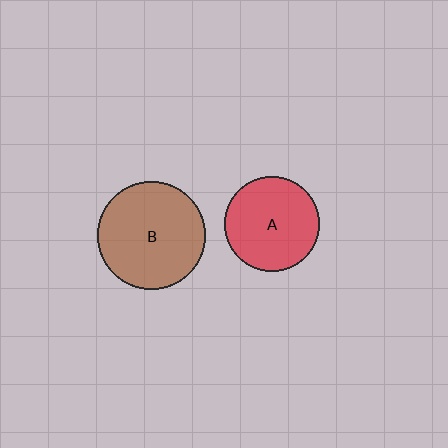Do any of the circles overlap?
No, none of the circles overlap.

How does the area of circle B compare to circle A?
Approximately 1.3 times.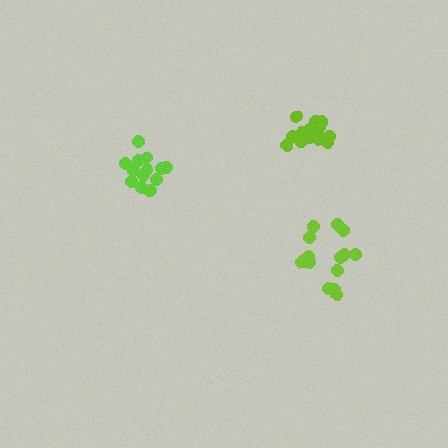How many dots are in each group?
Group 1: 13 dots, Group 2: 15 dots, Group 3: 17 dots (45 total).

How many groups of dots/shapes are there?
There are 3 groups.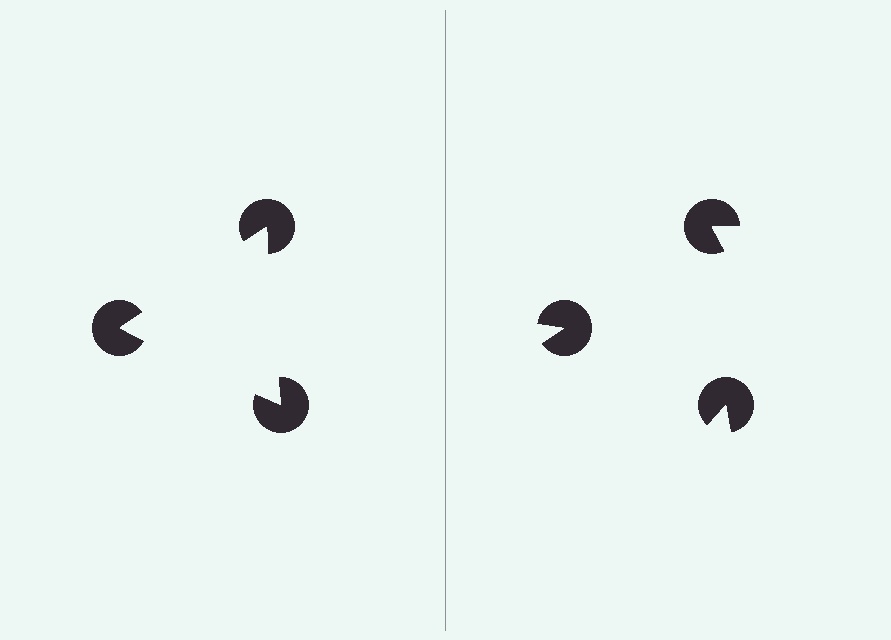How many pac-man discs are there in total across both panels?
6 — 3 on each side.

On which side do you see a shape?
An illusory triangle appears on the left side. On the right side the wedge cuts are rotated, so no coherent shape forms.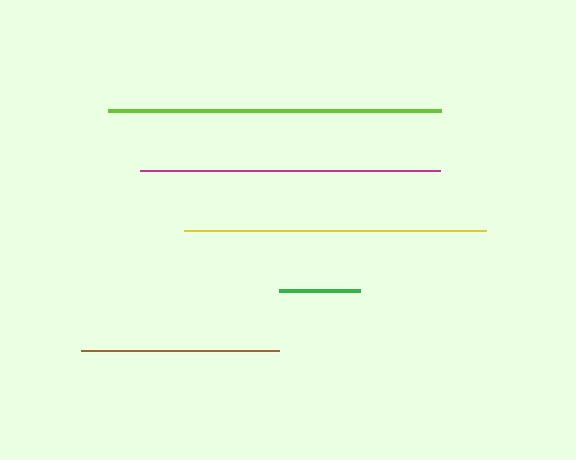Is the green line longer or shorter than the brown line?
The brown line is longer than the green line.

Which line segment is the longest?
The lime line is the longest at approximately 332 pixels.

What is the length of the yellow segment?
The yellow segment is approximately 302 pixels long.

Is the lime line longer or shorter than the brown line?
The lime line is longer than the brown line.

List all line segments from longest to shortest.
From longest to shortest: lime, yellow, magenta, brown, green.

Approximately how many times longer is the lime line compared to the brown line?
The lime line is approximately 1.7 times the length of the brown line.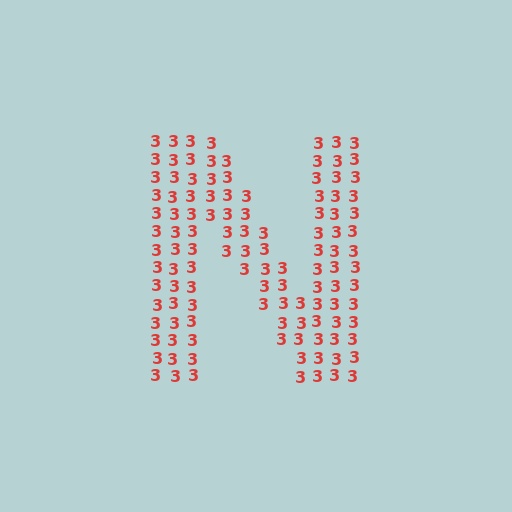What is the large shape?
The large shape is the letter N.